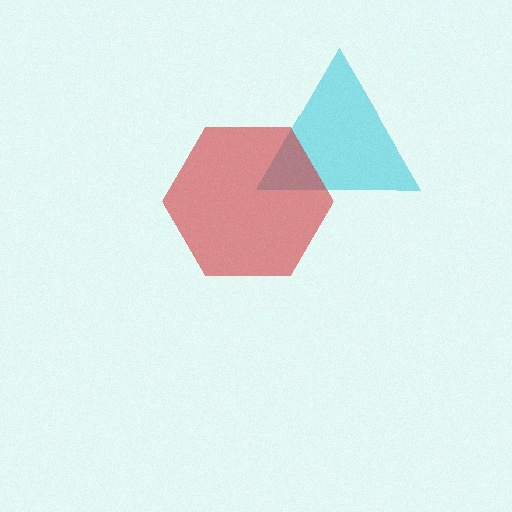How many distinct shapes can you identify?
There are 2 distinct shapes: a cyan triangle, a red hexagon.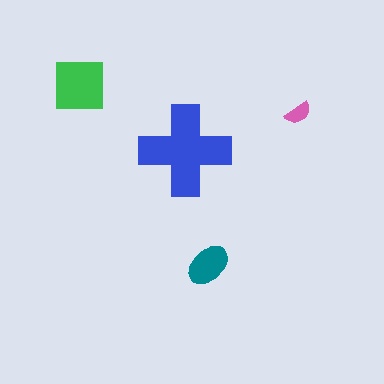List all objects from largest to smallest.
The blue cross, the green square, the teal ellipse, the pink semicircle.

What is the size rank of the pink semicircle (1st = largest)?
4th.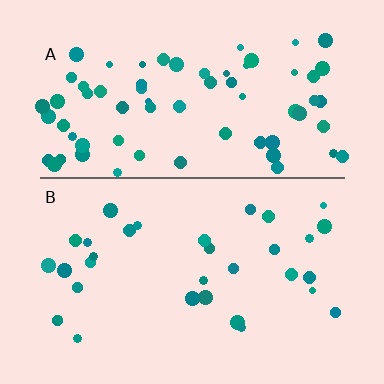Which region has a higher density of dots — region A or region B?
A (the top).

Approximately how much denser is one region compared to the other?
Approximately 2.1× — region A over region B.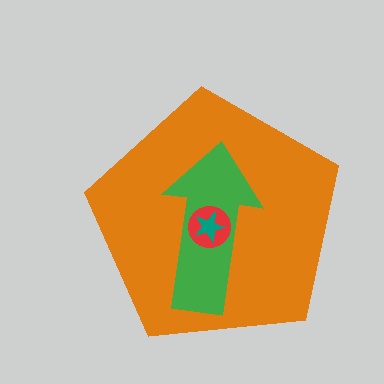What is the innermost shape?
The teal star.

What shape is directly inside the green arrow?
The red circle.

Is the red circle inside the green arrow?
Yes.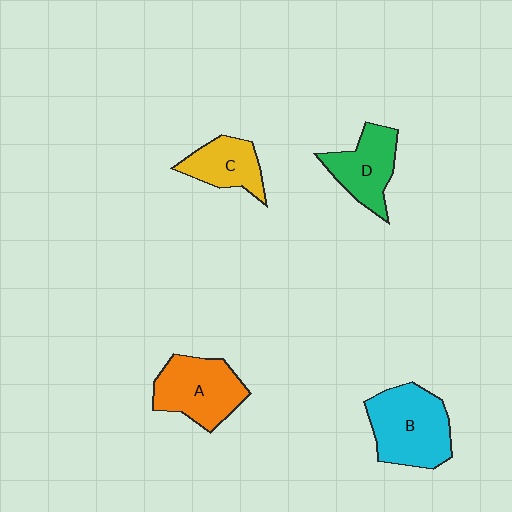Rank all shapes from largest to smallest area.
From largest to smallest: B (cyan), A (orange), D (green), C (yellow).